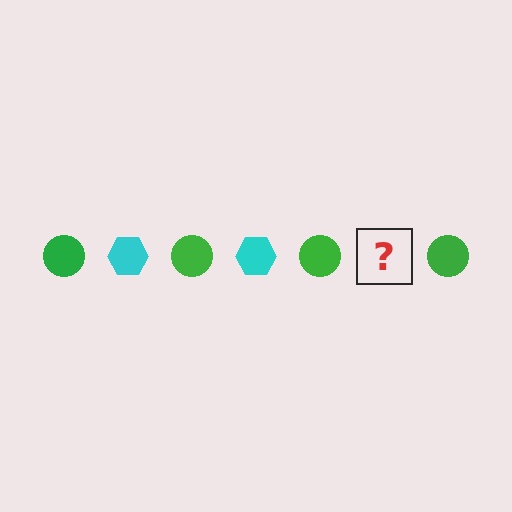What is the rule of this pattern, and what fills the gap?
The rule is that the pattern alternates between green circle and cyan hexagon. The gap should be filled with a cyan hexagon.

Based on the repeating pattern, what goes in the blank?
The blank should be a cyan hexagon.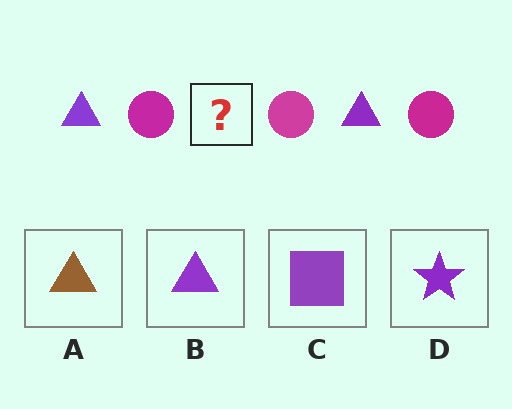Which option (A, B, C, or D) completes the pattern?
B.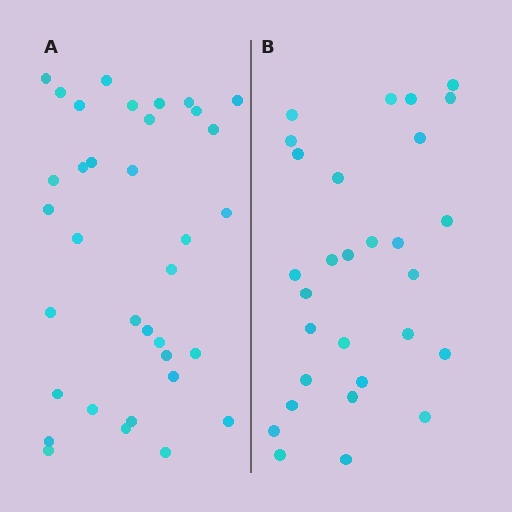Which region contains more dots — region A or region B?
Region A (the left region) has more dots.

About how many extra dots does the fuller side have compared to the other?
Region A has about 6 more dots than region B.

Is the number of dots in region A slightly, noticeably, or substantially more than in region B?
Region A has only slightly more — the two regions are fairly close. The ratio is roughly 1.2 to 1.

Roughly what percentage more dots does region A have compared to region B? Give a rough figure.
About 20% more.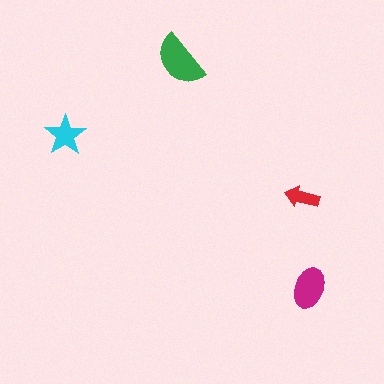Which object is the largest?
The green semicircle.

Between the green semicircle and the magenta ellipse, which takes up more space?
The green semicircle.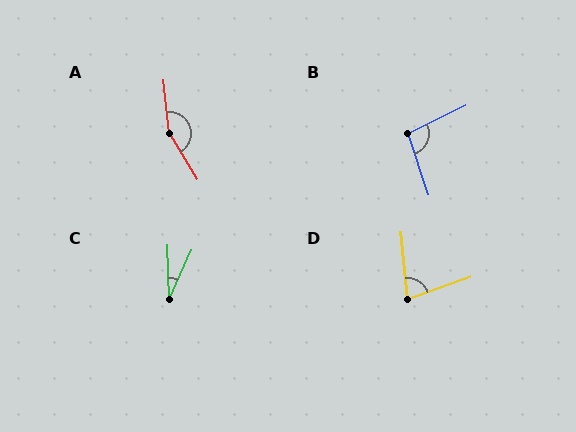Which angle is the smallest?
C, at approximately 26 degrees.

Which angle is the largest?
A, at approximately 155 degrees.